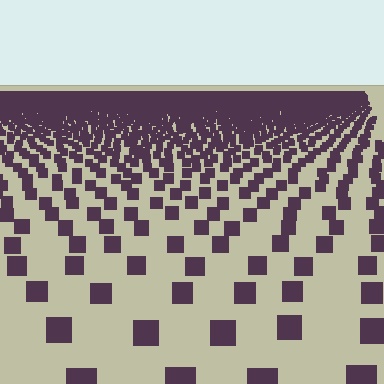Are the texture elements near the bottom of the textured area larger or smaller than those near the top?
Larger. Near the bottom, elements are closer to the viewer and appear at a bigger on-screen size.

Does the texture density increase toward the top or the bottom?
Density increases toward the top.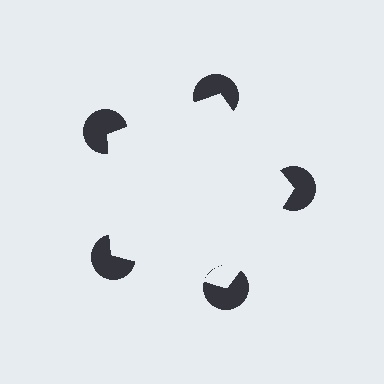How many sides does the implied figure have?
5 sides.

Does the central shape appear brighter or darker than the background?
It typically appears slightly brighter than the background, even though no actual brightness change is drawn.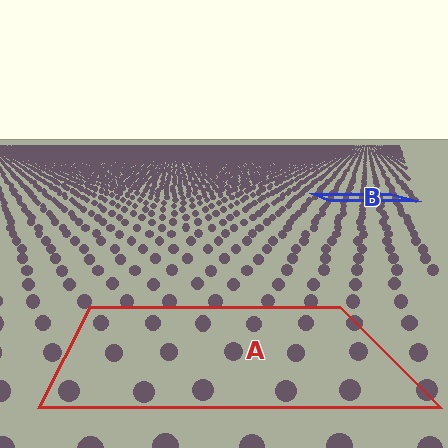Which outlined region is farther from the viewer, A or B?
Region B is farther from the viewer — the texture elements inside it appear smaller and more densely packed.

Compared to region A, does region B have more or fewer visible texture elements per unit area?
Region B has more texture elements per unit area — they are packed more densely because it is farther away.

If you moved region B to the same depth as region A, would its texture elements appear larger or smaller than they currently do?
They would appear larger. At a closer depth, the same texture elements are projected at a bigger on-screen size.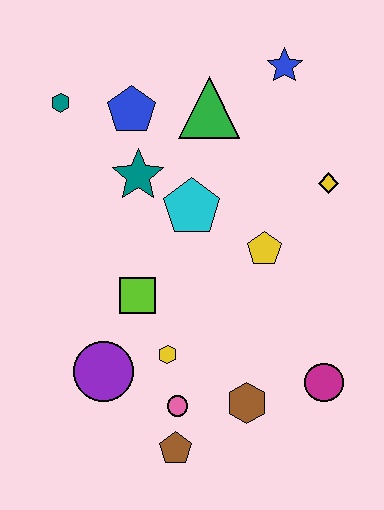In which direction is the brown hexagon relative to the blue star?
The brown hexagon is below the blue star.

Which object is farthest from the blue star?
The brown pentagon is farthest from the blue star.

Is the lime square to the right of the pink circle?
No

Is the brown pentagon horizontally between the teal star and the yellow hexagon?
No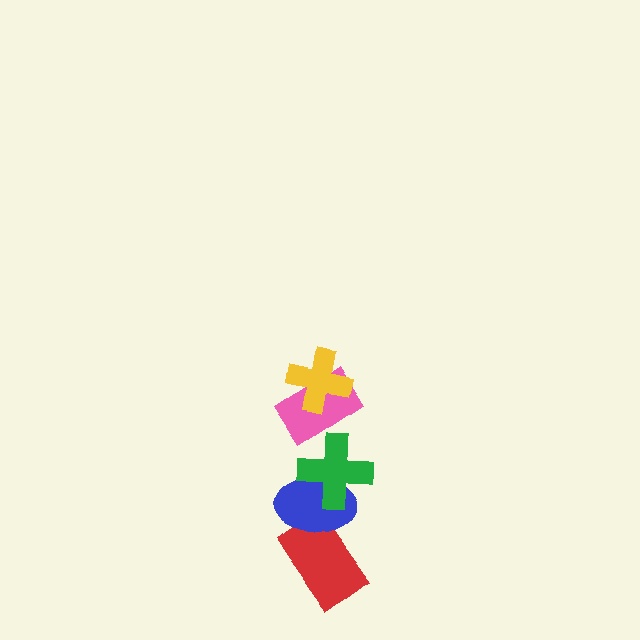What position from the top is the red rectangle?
The red rectangle is 5th from the top.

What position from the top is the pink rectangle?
The pink rectangle is 2nd from the top.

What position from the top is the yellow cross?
The yellow cross is 1st from the top.